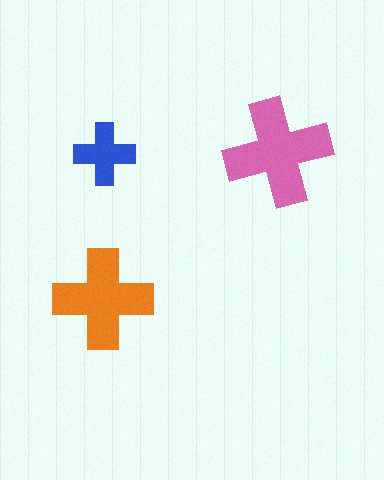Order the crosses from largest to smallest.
the pink one, the orange one, the blue one.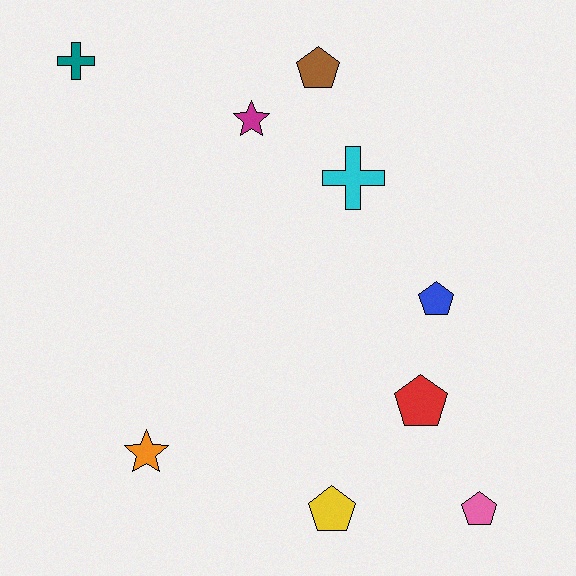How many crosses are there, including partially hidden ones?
There are 2 crosses.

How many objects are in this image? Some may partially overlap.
There are 9 objects.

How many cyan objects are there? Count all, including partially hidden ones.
There is 1 cyan object.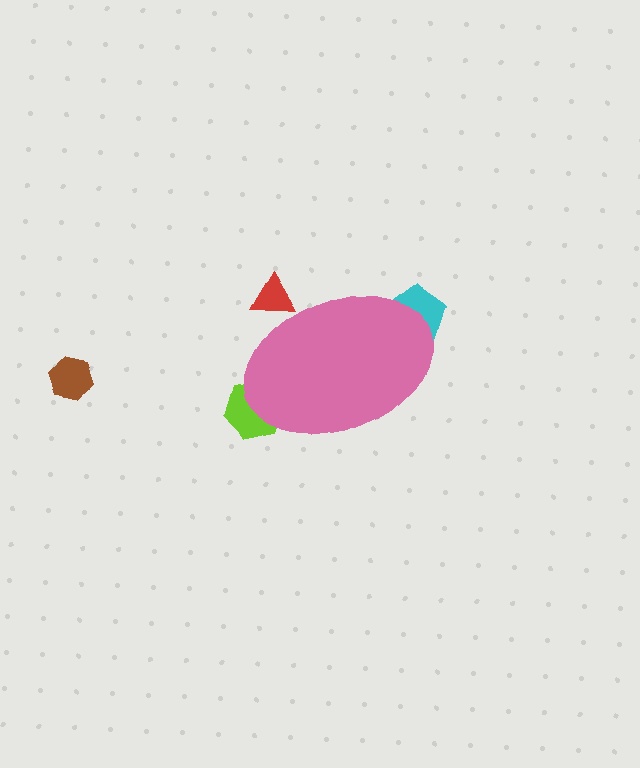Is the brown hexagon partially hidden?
No, the brown hexagon is fully visible.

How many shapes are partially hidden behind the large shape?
3 shapes are partially hidden.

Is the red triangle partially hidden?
Yes, the red triangle is partially hidden behind the pink ellipse.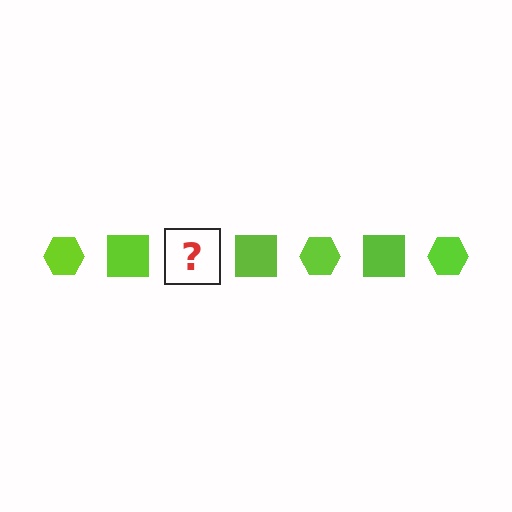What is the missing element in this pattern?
The missing element is a lime hexagon.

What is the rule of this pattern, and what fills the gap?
The rule is that the pattern cycles through hexagon, square shapes in lime. The gap should be filled with a lime hexagon.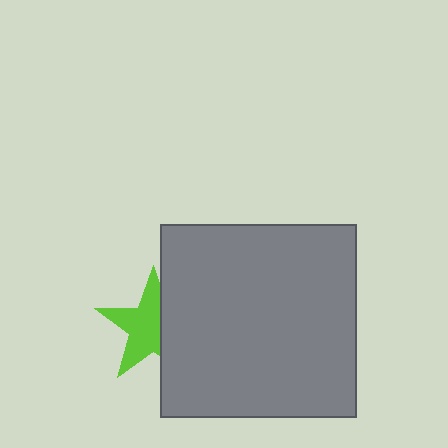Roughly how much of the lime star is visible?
About half of it is visible (roughly 61%).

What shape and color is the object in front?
The object in front is a gray rectangle.